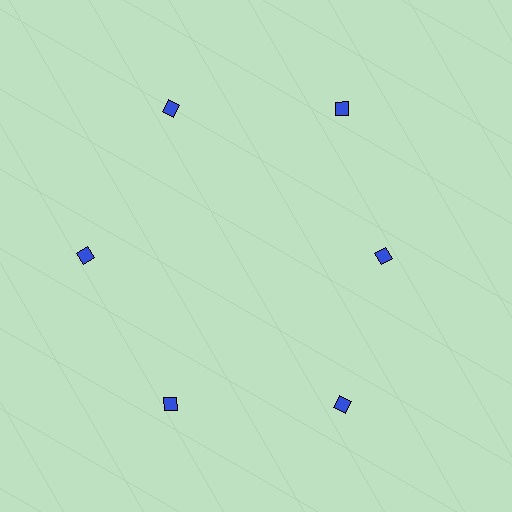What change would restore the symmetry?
The symmetry would be restored by moving it outward, back onto the ring so that all 6 diamonds sit at equal angles and equal distance from the center.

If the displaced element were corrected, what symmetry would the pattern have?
It would have 6-fold rotational symmetry — the pattern would map onto itself every 60 degrees.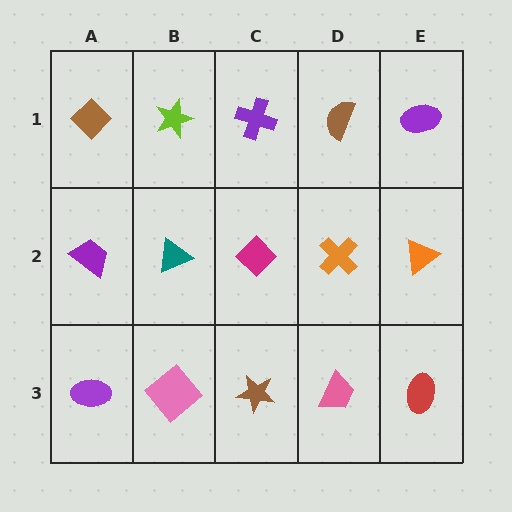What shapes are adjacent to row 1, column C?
A magenta diamond (row 2, column C), a lime star (row 1, column B), a brown semicircle (row 1, column D).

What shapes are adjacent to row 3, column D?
An orange cross (row 2, column D), a brown star (row 3, column C), a red ellipse (row 3, column E).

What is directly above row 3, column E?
An orange triangle.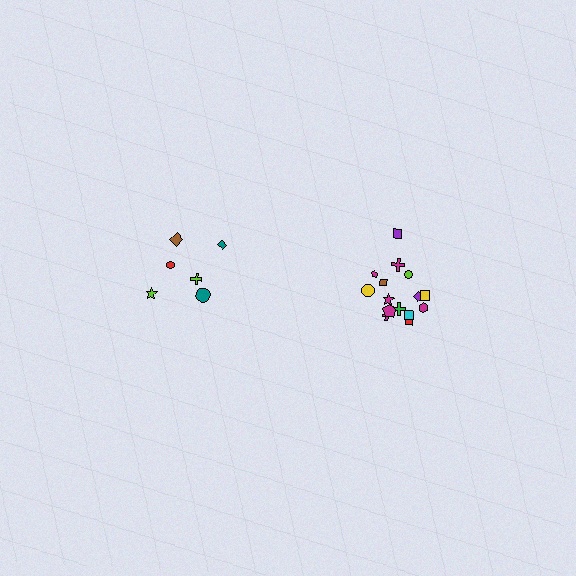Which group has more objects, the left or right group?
The right group.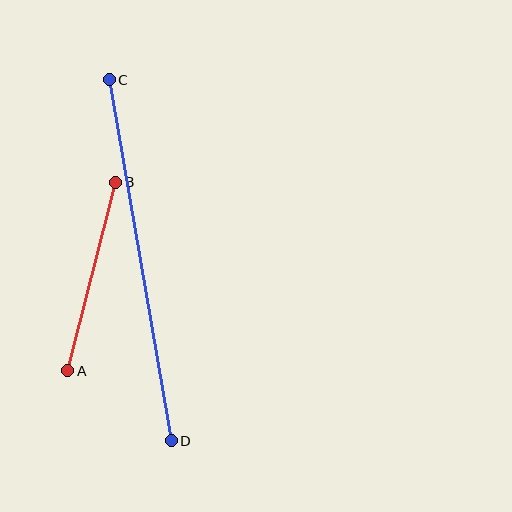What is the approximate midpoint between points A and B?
The midpoint is at approximately (92, 276) pixels.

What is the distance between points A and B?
The distance is approximately 194 pixels.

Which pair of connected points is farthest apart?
Points C and D are farthest apart.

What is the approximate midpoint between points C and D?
The midpoint is at approximately (140, 260) pixels.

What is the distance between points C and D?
The distance is approximately 367 pixels.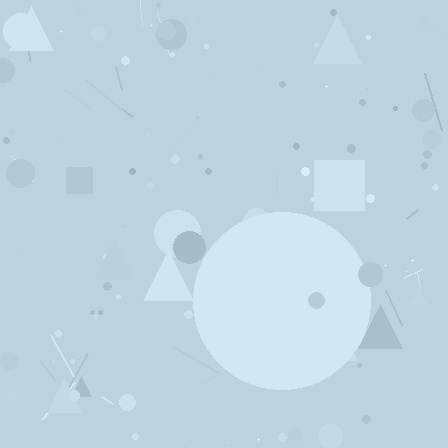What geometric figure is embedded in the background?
A circle is embedded in the background.